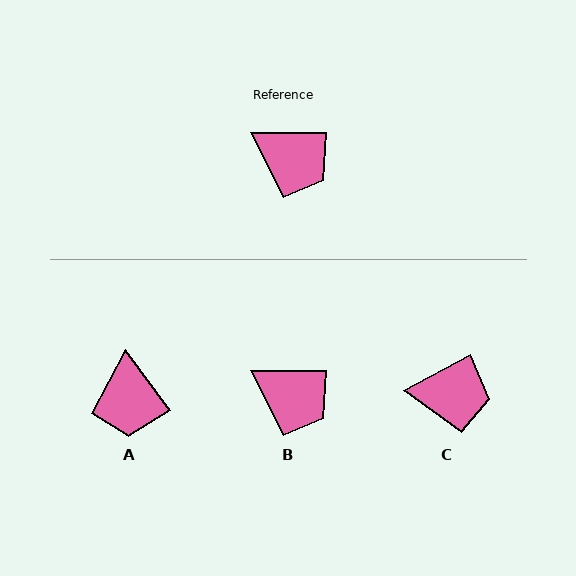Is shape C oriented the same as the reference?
No, it is off by about 27 degrees.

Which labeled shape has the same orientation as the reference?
B.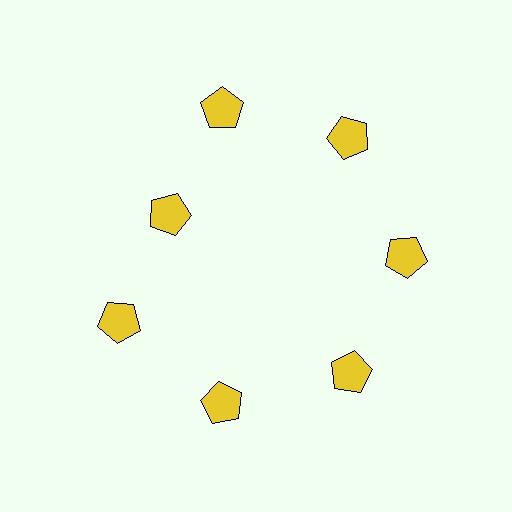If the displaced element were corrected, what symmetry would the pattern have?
It would have 7-fold rotational symmetry — the pattern would map onto itself every 51 degrees.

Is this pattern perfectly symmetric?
No. The 7 yellow pentagons are arranged in a ring, but one element near the 10 o'clock position is pulled inward toward the center, breaking the 7-fold rotational symmetry.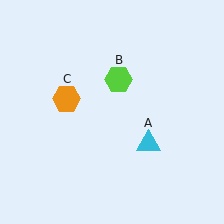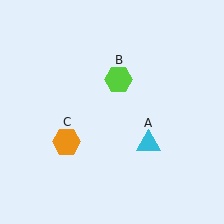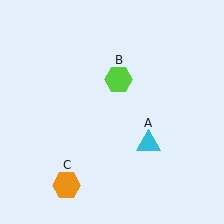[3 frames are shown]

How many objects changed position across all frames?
1 object changed position: orange hexagon (object C).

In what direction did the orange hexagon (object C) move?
The orange hexagon (object C) moved down.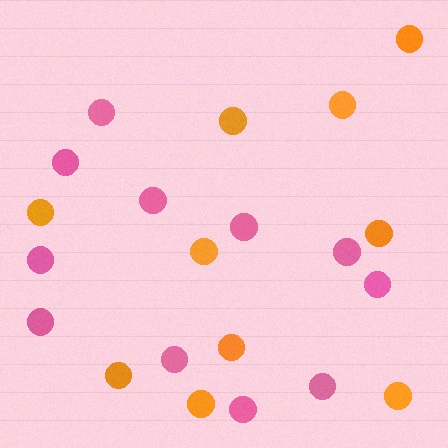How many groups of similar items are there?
There are 2 groups: one group of orange circles (10) and one group of pink circles (11).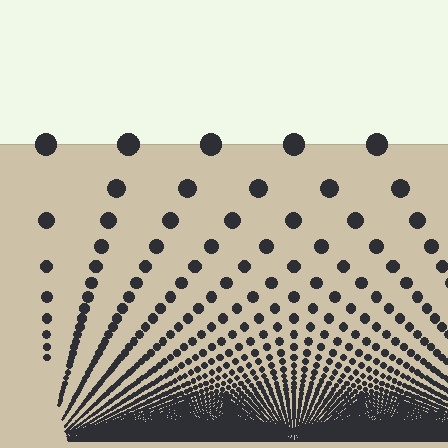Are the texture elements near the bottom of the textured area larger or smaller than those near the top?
Smaller. The gradient is inverted — elements near the bottom are smaller and denser.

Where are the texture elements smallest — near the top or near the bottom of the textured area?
Near the bottom.